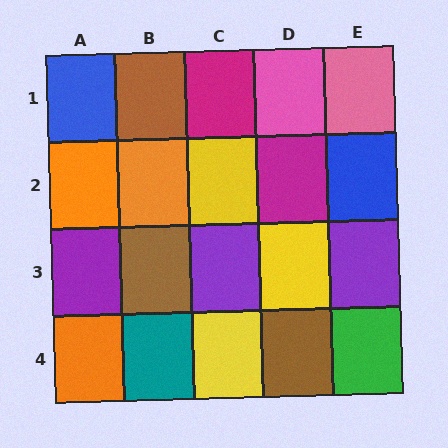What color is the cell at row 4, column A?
Orange.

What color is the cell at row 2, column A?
Orange.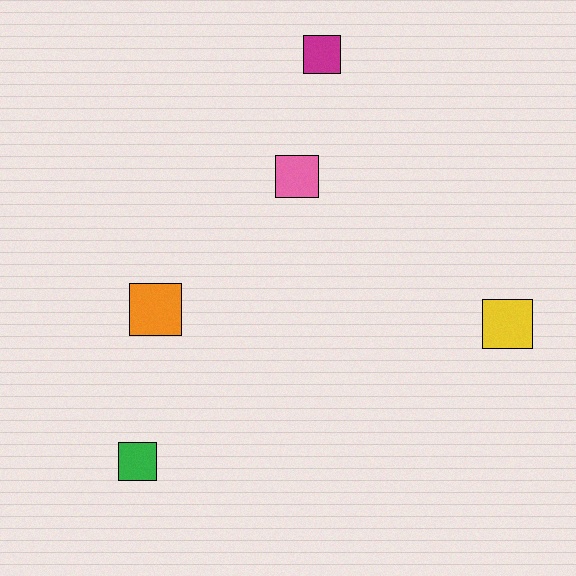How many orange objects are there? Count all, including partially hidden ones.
There is 1 orange object.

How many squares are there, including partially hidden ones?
There are 5 squares.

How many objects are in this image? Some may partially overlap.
There are 5 objects.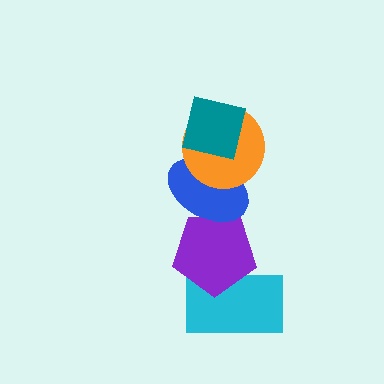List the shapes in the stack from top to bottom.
From top to bottom: the teal square, the orange circle, the blue ellipse, the purple pentagon, the cyan rectangle.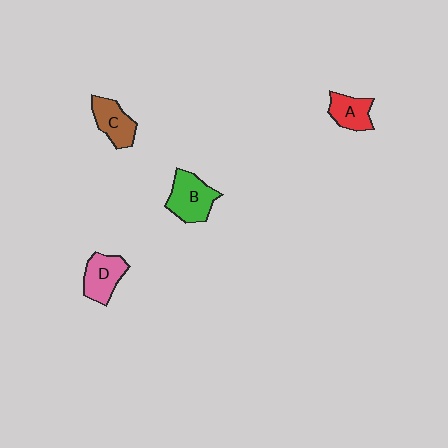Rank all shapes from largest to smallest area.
From largest to smallest: B (green), D (pink), C (brown), A (red).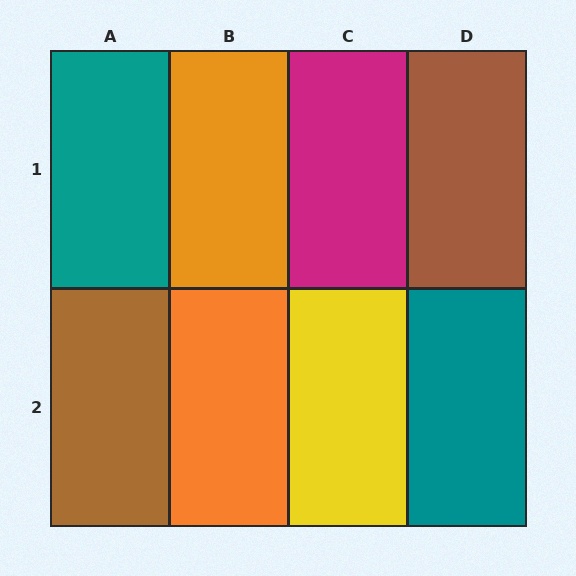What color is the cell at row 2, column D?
Teal.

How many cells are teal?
2 cells are teal.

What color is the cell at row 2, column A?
Brown.